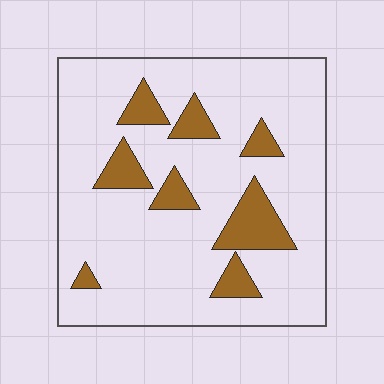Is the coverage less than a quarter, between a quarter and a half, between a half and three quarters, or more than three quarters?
Less than a quarter.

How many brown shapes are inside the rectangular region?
8.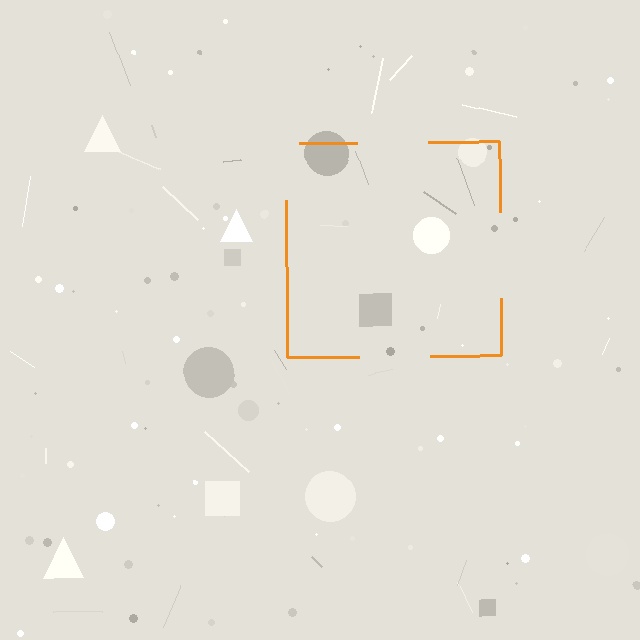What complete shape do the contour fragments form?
The contour fragments form a square.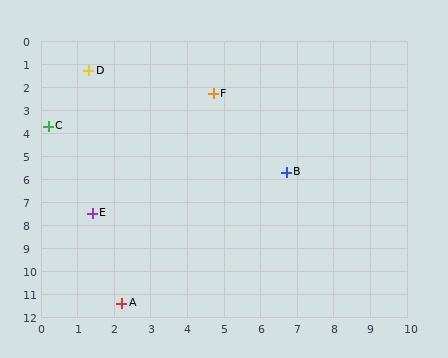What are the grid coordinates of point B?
Point B is at approximately (6.7, 5.7).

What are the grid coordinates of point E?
Point E is at approximately (1.4, 7.5).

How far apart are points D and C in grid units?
Points D and C are about 2.6 grid units apart.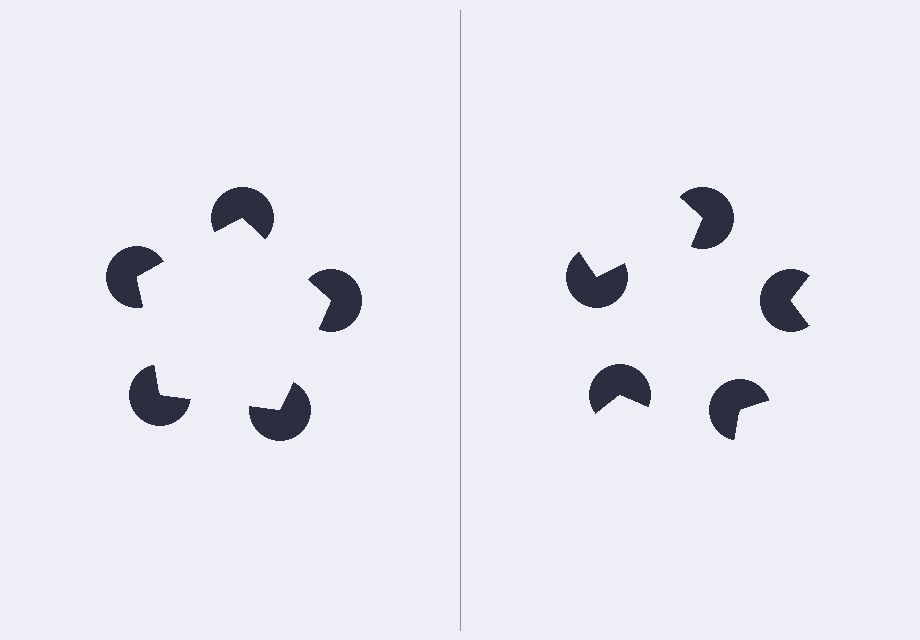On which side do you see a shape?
An illusory pentagon appears on the left side. On the right side the wedge cuts are rotated, so no coherent shape forms.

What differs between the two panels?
The pac-man discs are positioned identically on both sides; only the wedge orientations differ. On the left they align to a pentagon; on the right they are misaligned.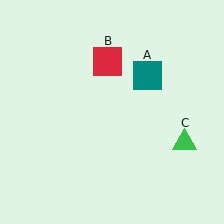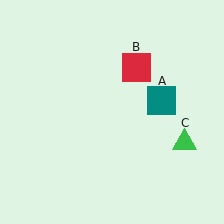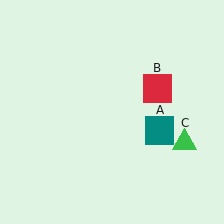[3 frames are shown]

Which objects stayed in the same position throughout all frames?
Green triangle (object C) remained stationary.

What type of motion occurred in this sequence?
The teal square (object A), red square (object B) rotated clockwise around the center of the scene.